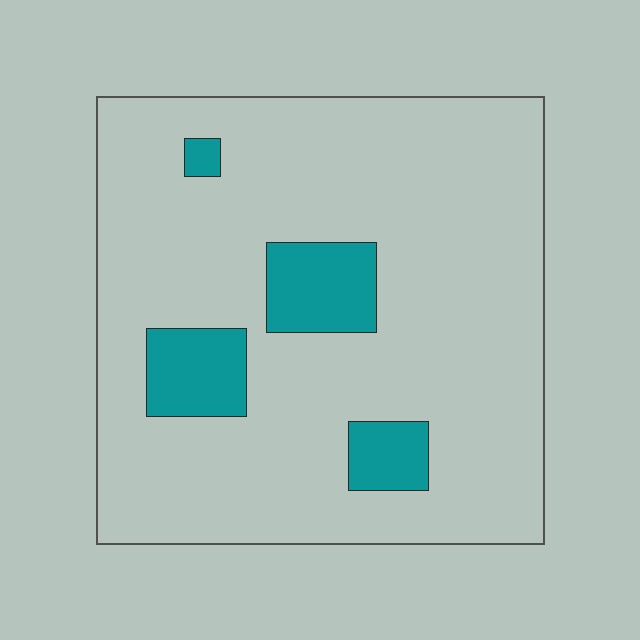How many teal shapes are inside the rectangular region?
4.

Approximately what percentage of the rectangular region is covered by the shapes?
Approximately 15%.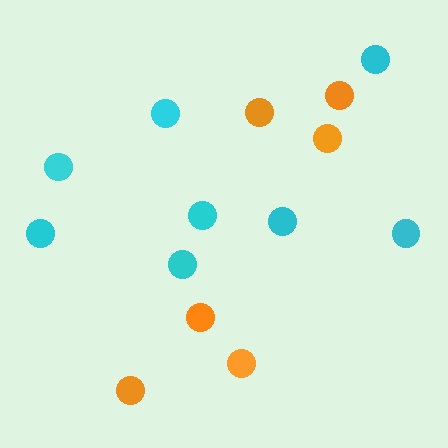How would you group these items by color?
There are 2 groups: one group of orange circles (6) and one group of cyan circles (8).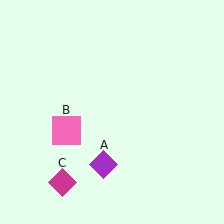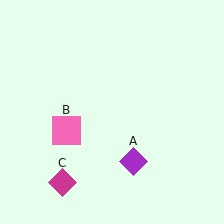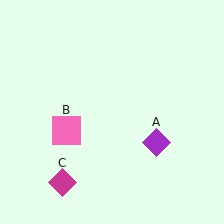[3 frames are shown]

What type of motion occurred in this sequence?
The purple diamond (object A) rotated counterclockwise around the center of the scene.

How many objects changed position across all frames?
1 object changed position: purple diamond (object A).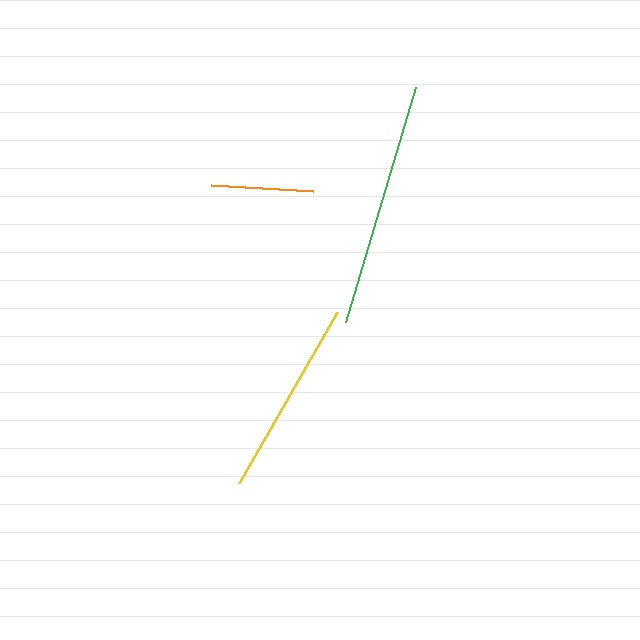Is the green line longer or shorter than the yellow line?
The green line is longer than the yellow line.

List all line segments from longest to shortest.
From longest to shortest: green, yellow, orange.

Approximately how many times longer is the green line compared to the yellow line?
The green line is approximately 1.2 times the length of the yellow line.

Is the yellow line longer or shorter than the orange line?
The yellow line is longer than the orange line.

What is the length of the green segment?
The green segment is approximately 245 pixels long.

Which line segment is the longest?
The green line is the longest at approximately 245 pixels.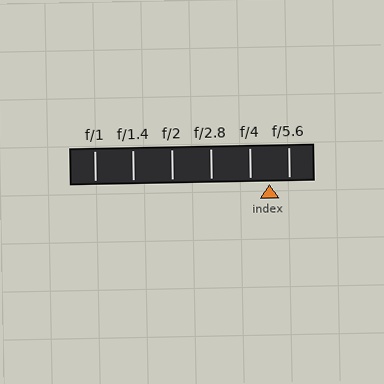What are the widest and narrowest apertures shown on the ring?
The widest aperture shown is f/1 and the narrowest is f/5.6.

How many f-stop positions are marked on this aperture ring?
There are 6 f-stop positions marked.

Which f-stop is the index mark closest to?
The index mark is closest to f/5.6.